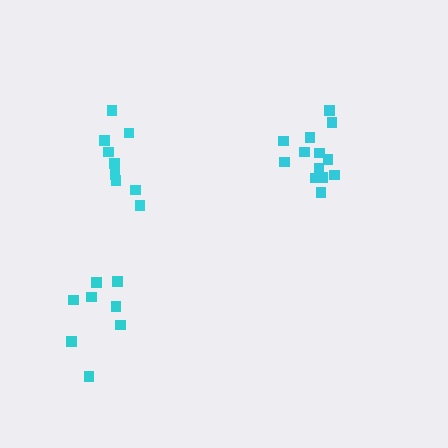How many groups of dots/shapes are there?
There are 3 groups.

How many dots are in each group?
Group 1: 8 dots, Group 2: 13 dots, Group 3: 9 dots (30 total).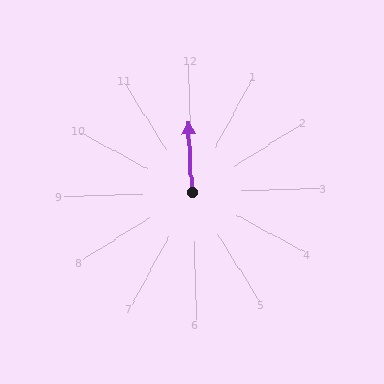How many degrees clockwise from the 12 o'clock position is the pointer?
Approximately 359 degrees.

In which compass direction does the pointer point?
North.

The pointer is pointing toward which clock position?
Roughly 12 o'clock.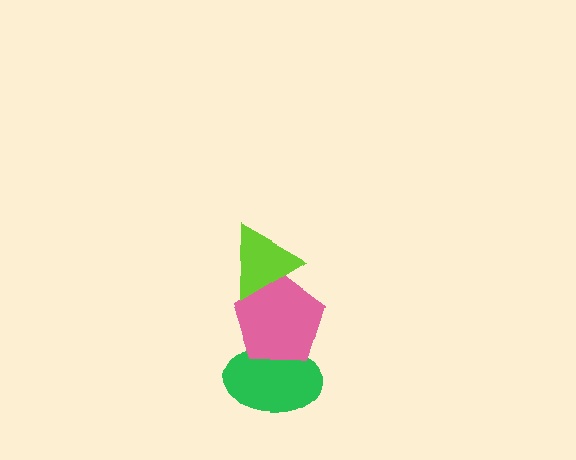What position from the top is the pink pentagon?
The pink pentagon is 2nd from the top.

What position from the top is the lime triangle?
The lime triangle is 1st from the top.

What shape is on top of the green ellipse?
The pink pentagon is on top of the green ellipse.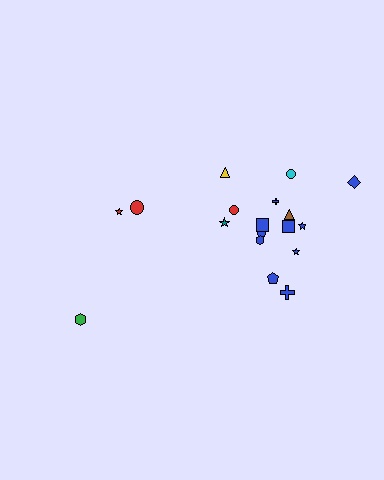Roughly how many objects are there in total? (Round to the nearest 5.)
Roughly 20 objects in total.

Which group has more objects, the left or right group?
The right group.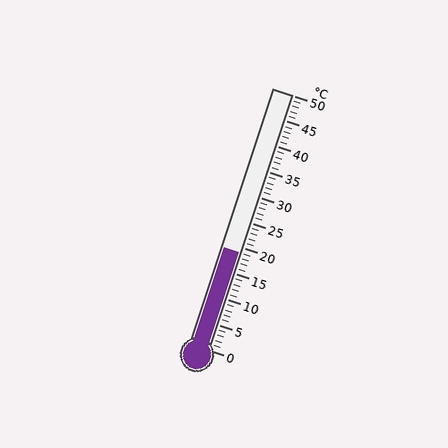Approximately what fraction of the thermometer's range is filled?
The thermometer is filled to approximately 40% of its range.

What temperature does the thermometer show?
The thermometer shows approximately 19°C.